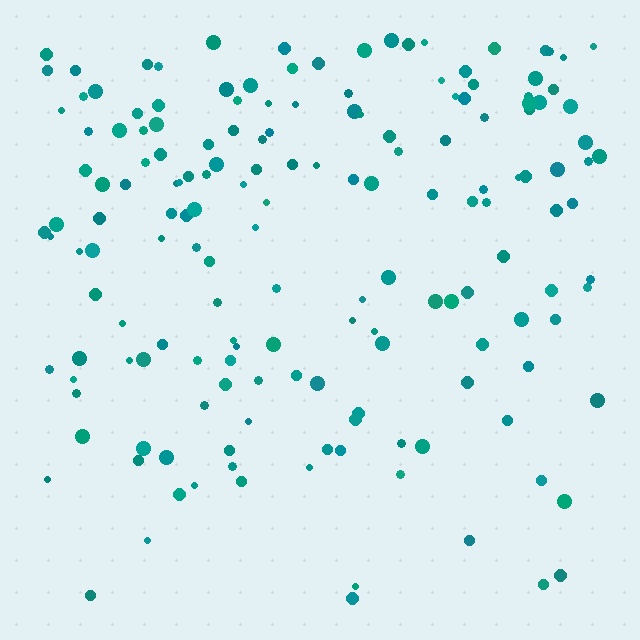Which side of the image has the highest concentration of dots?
The top.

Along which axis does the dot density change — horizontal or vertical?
Vertical.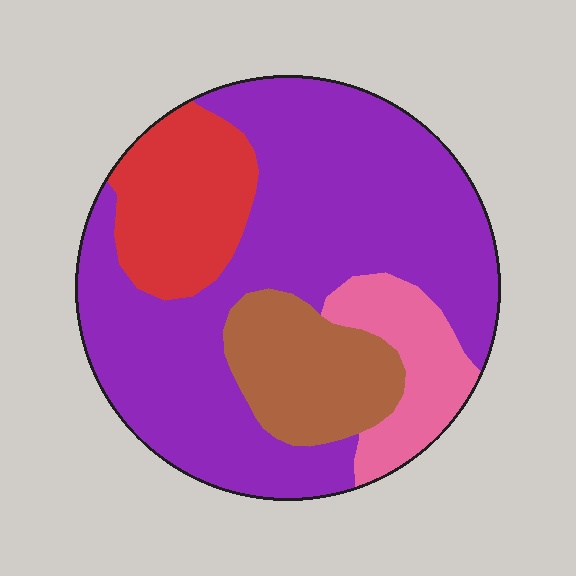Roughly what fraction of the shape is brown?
Brown covers roughly 15% of the shape.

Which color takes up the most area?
Purple, at roughly 60%.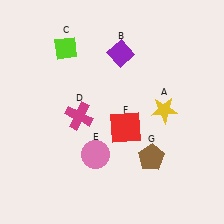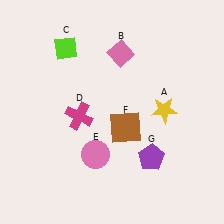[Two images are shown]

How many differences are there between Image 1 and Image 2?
There are 3 differences between the two images.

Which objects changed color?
B changed from purple to pink. F changed from red to brown. G changed from brown to purple.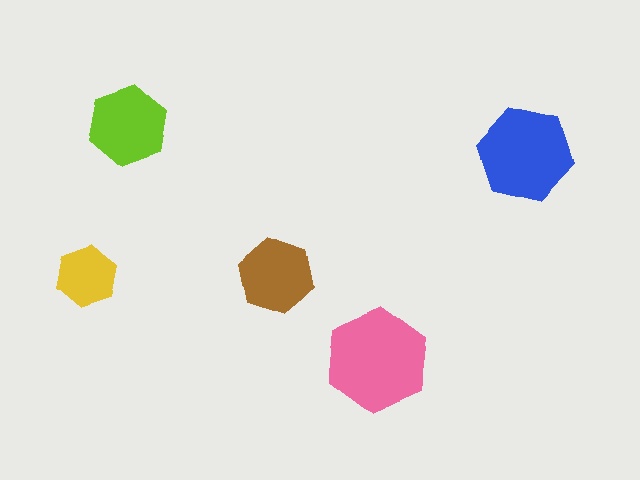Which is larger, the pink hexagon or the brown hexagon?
The pink one.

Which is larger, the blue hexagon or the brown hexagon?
The blue one.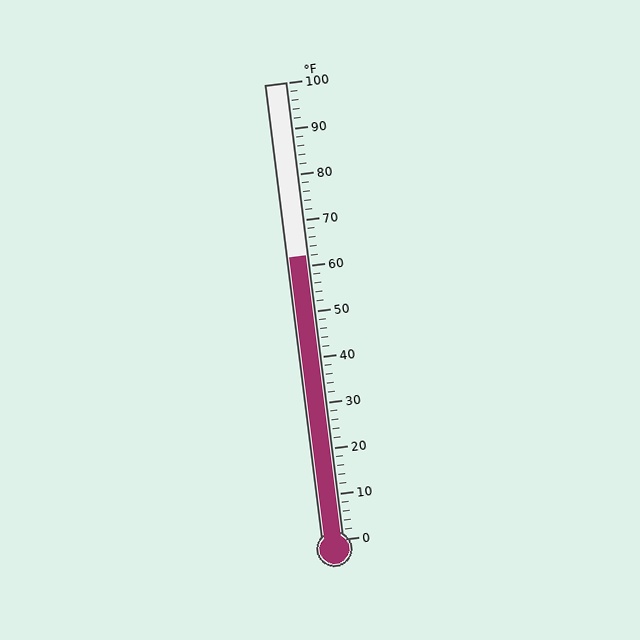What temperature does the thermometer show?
The thermometer shows approximately 62°F.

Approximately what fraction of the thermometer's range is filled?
The thermometer is filled to approximately 60% of its range.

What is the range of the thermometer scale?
The thermometer scale ranges from 0°F to 100°F.